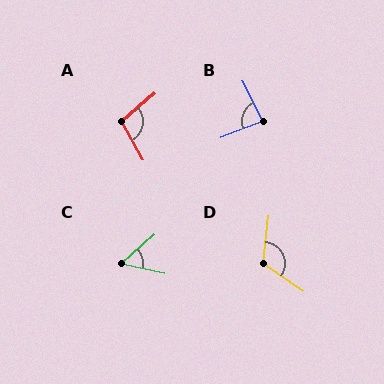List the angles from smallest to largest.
C (54°), B (85°), A (101°), D (119°).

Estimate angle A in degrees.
Approximately 101 degrees.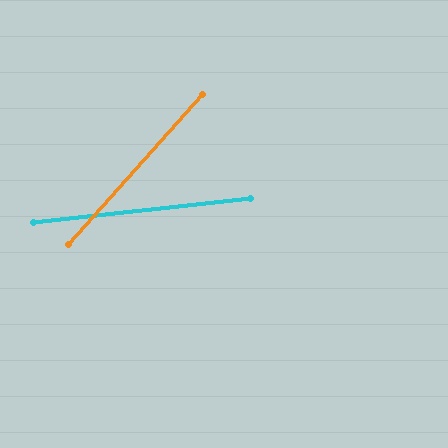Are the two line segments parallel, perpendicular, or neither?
Neither parallel nor perpendicular — they differ by about 42°.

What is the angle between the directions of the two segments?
Approximately 42 degrees.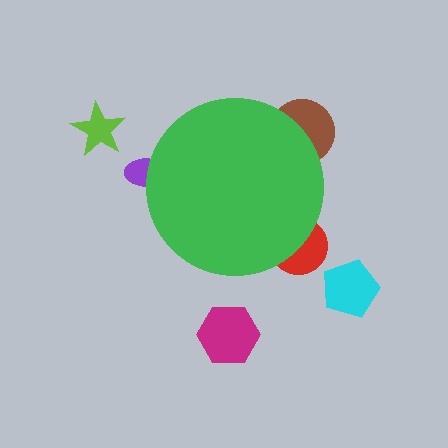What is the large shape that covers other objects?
A green circle.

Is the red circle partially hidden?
Yes, the red circle is partially hidden behind the green circle.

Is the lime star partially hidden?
No, the lime star is fully visible.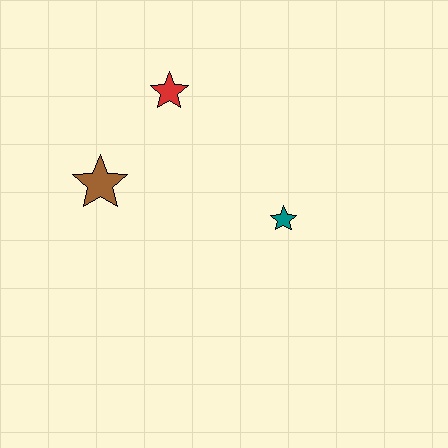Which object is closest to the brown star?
The red star is closest to the brown star.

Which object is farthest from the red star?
The teal star is farthest from the red star.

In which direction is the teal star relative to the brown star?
The teal star is to the right of the brown star.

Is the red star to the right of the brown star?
Yes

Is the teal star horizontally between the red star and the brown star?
No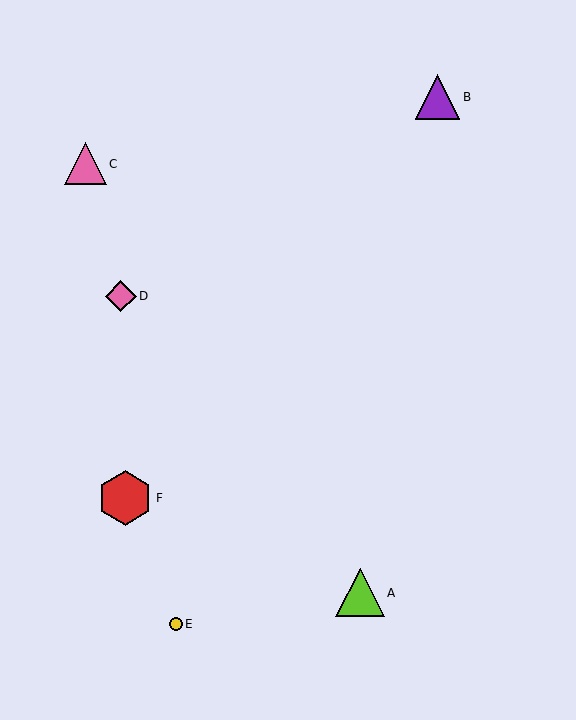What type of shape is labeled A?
Shape A is a lime triangle.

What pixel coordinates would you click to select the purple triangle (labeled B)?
Click at (438, 97) to select the purple triangle B.